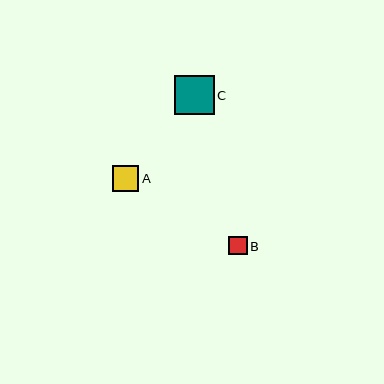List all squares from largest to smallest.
From largest to smallest: C, A, B.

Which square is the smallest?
Square B is the smallest with a size of approximately 18 pixels.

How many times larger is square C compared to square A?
Square C is approximately 1.5 times the size of square A.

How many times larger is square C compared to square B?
Square C is approximately 2.1 times the size of square B.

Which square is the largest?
Square C is the largest with a size of approximately 39 pixels.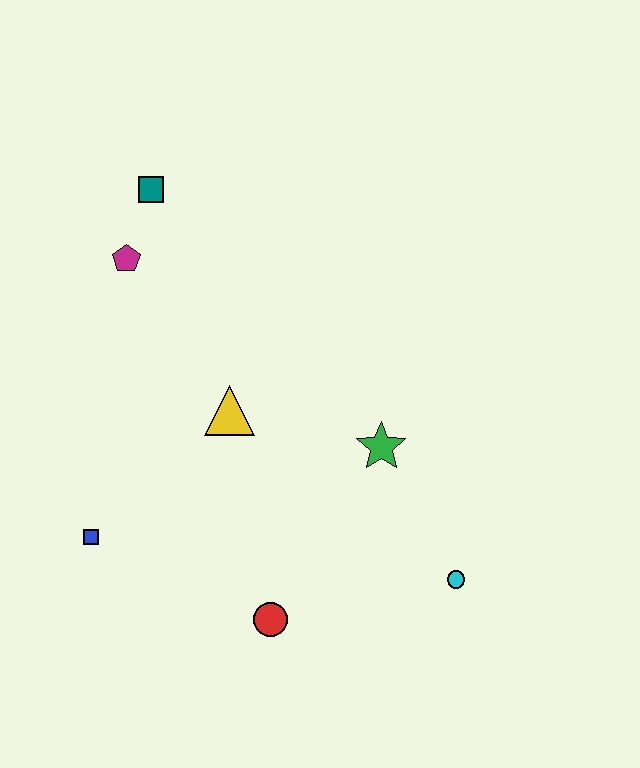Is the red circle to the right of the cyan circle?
No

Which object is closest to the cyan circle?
The green star is closest to the cyan circle.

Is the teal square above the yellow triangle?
Yes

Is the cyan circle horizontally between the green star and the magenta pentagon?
No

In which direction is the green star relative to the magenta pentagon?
The green star is to the right of the magenta pentagon.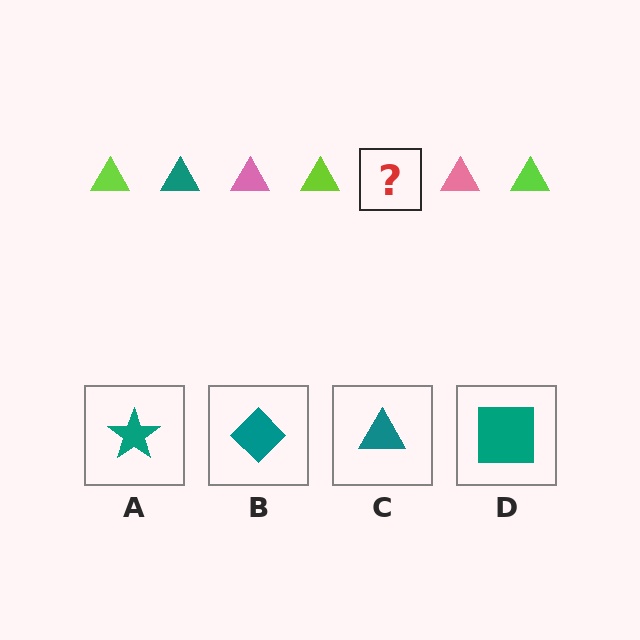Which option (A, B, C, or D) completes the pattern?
C.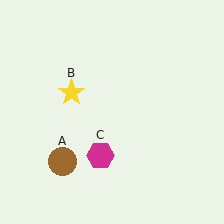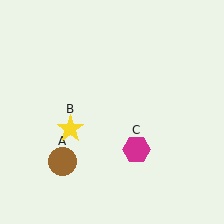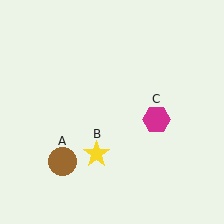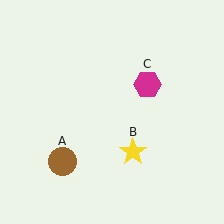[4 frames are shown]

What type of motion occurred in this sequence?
The yellow star (object B), magenta hexagon (object C) rotated counterclockwise around the center of the scene.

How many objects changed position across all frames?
2 objects changed position: yellow star (object B), magenta hexagon (object C).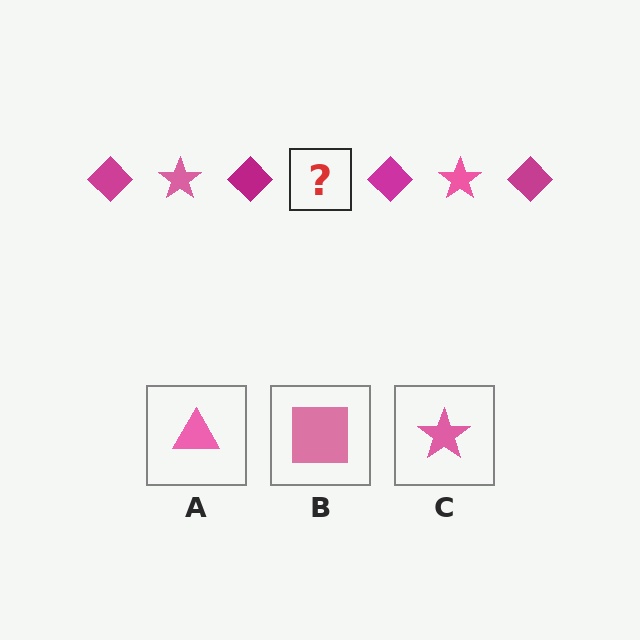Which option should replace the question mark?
Option C.